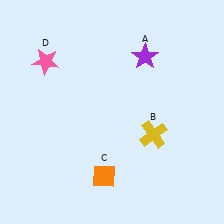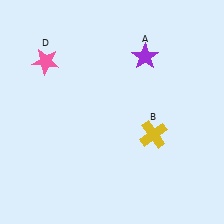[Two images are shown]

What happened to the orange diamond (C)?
The orange diamond (C) was removed in Image 2. It was in the bottom-left area of Image 1.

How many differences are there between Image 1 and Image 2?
There is 1 difference between the two images.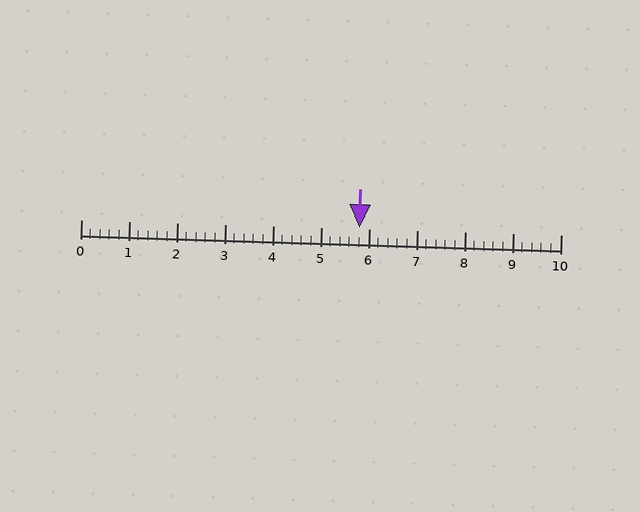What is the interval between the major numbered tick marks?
The major tick marks are spaced 1 units apart.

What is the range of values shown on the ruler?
The ruler shows values from 0 to 10.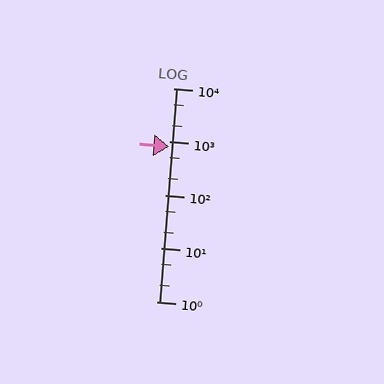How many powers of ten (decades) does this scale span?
The scale spans 4 decades, from 1 to 10000.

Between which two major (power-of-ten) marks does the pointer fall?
The pointer is between 100 and 1000.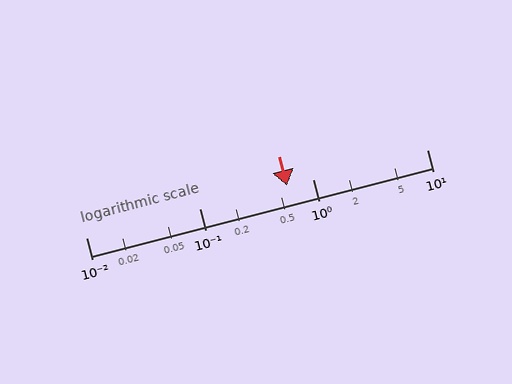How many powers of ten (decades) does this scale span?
The scale spans 3 decades, from 0.01 to 10.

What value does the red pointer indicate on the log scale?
The pointer indicates approximately 0.59.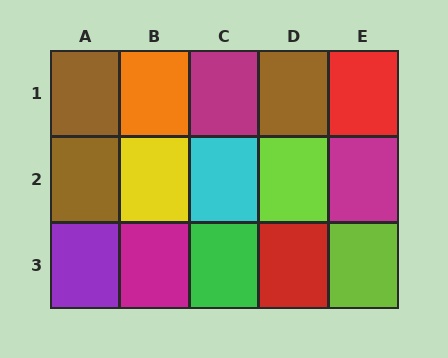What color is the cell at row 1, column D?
Brown.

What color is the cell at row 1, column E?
Red.